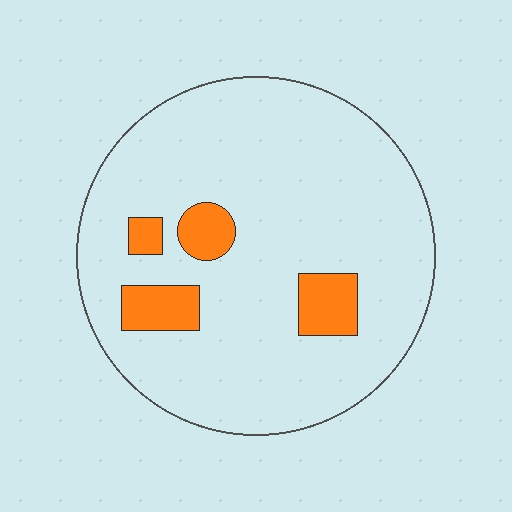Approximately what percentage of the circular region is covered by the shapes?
Approximately 10%.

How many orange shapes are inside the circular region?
4.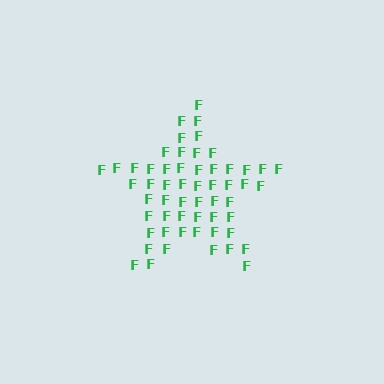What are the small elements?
The small elements are letter F's.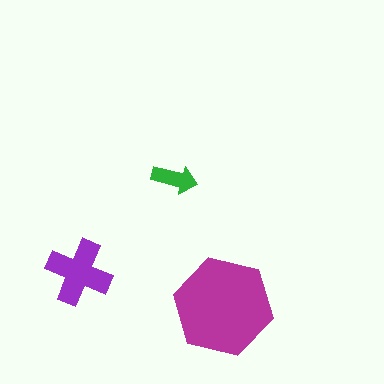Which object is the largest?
The magenta hexagon.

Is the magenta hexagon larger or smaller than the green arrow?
Larger.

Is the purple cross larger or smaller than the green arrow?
Larger.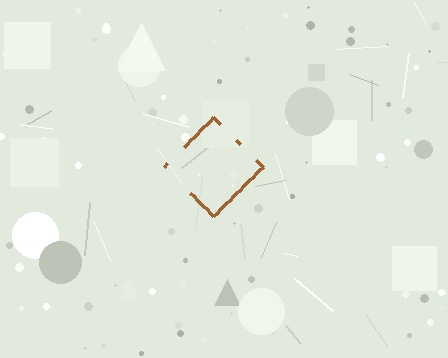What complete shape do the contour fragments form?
The contour fragments form a diamond.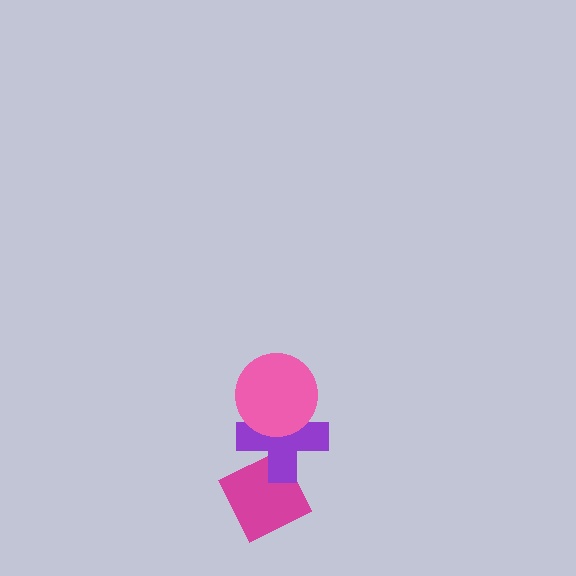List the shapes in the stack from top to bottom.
From top to bottom: the pink circle, the purple cross, the magenta diamond.